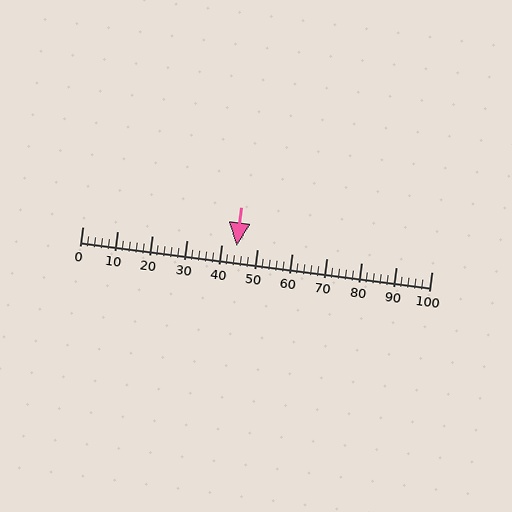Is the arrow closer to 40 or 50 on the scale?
The arrow is closer to 40.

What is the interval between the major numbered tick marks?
The major tick marks are spaced 10 units apart.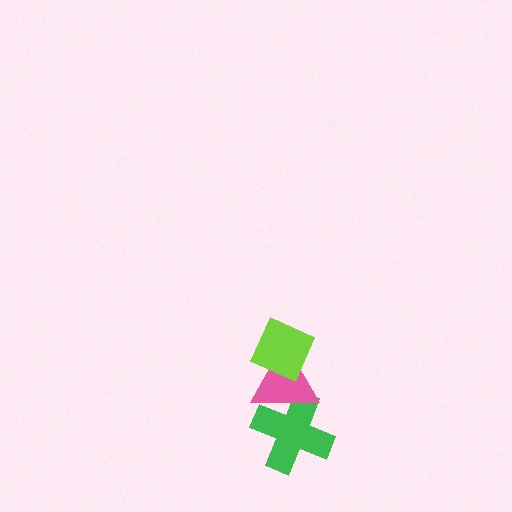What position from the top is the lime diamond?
The lime diamond is 1st from the top.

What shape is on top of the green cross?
The pink triangle is on top of the green cross.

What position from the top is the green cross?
The green cross is 3rd from the top.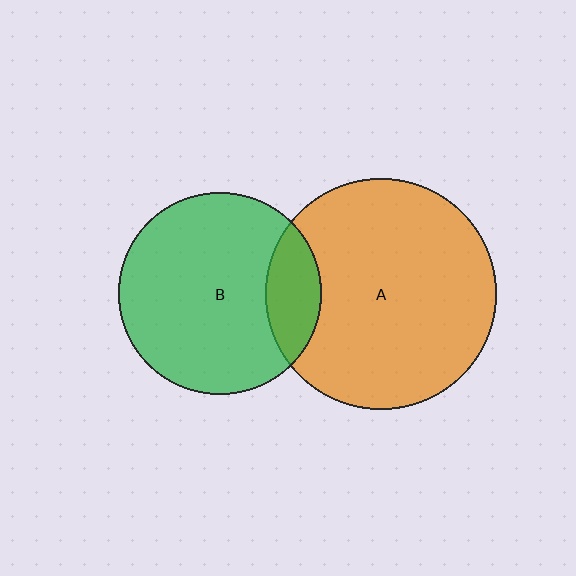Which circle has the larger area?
Circle A (orange).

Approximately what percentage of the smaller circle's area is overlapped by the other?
Approximately 15%.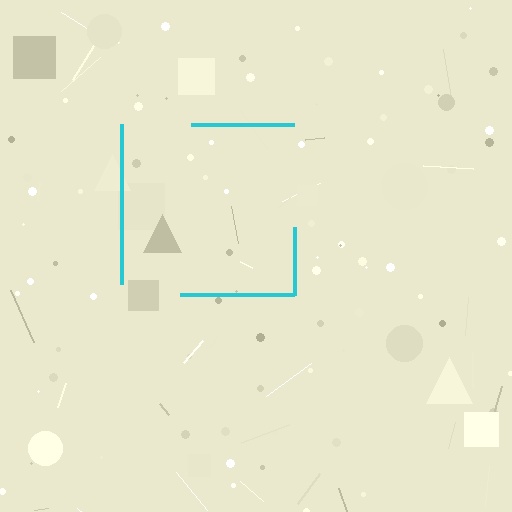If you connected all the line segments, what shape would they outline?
They would outline a square.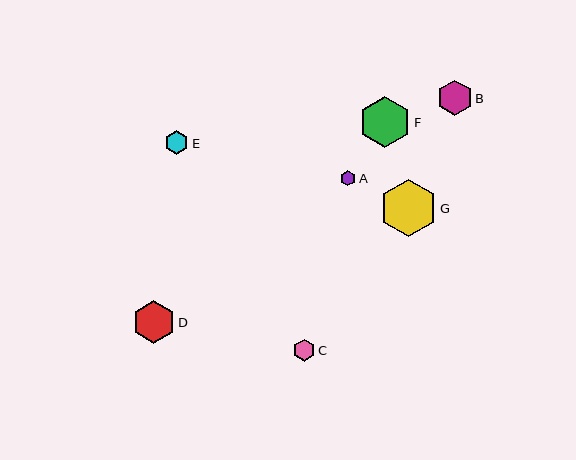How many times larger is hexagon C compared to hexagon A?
Hexagon C is approximately 1.4 times the size of hexagon A.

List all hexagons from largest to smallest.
From largest to smallest: G, F, D, B, E, C, A.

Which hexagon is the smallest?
Hexagon A is the smallest with a size of approximately 15 pixels.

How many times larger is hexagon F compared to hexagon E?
Hexagon F is approximately 2.2 times the size of hexagon E.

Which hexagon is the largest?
Hexagon G is the largest with a size of approximately 58 pixels.